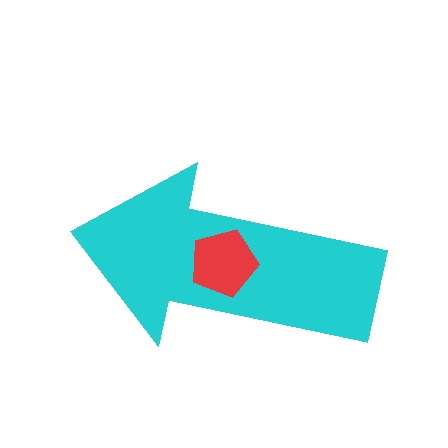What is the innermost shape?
The red pentagon.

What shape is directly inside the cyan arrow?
The red pentagon.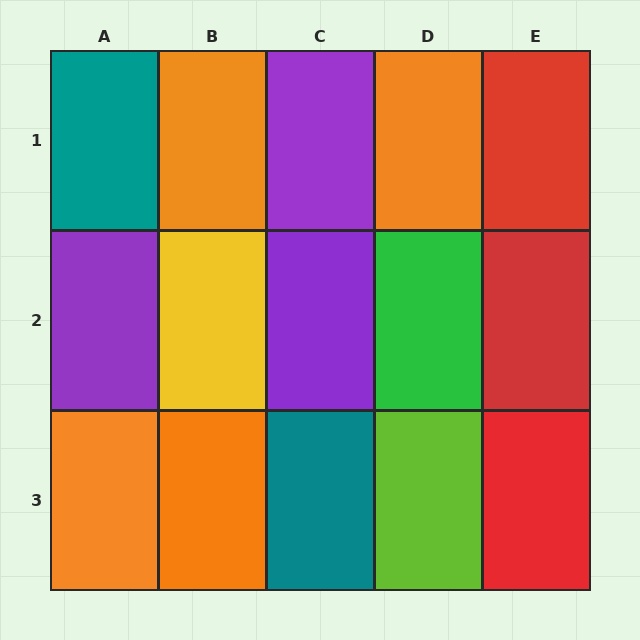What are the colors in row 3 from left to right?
Orange, orange, teal, lime, red.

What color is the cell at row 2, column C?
Purple.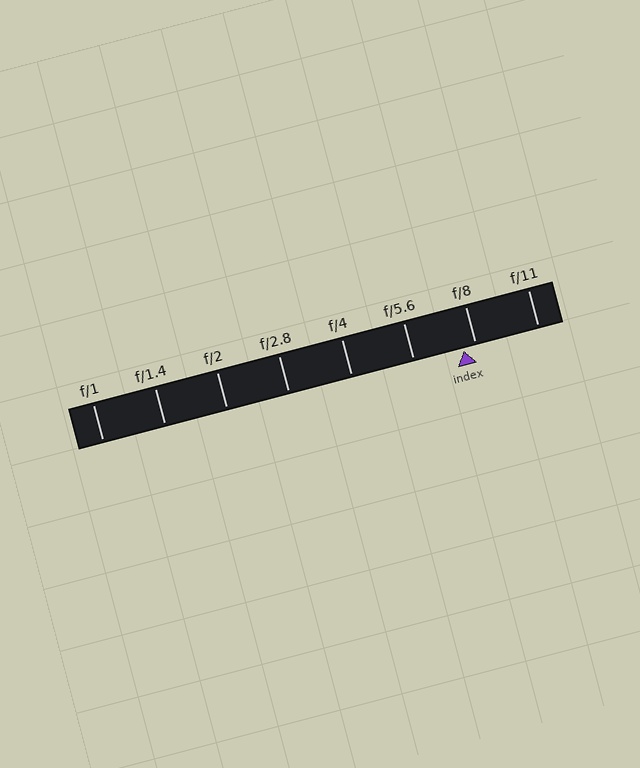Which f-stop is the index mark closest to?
The index mark is closest to f/8.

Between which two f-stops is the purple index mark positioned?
The index mark is between f/5.6 and f/8.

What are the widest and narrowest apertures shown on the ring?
The widest aperture shown is f/1 and the narrowest is f/11.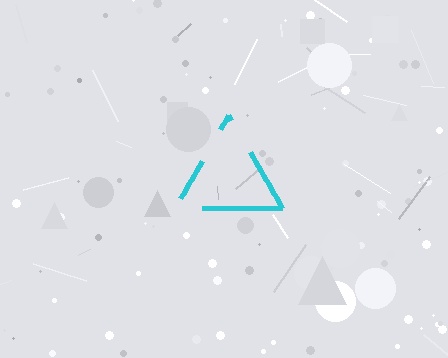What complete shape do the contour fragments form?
The contour fragments form a triangle.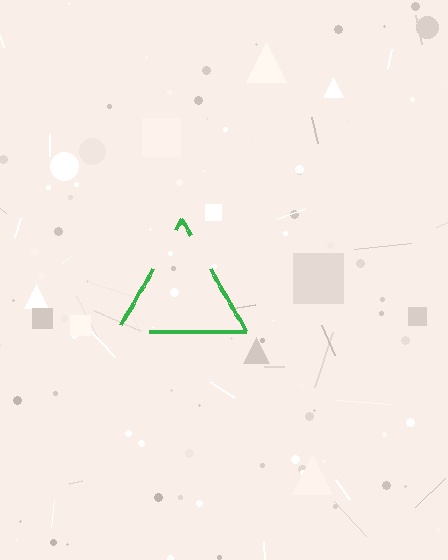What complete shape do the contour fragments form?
The contour fragments form a triangle.